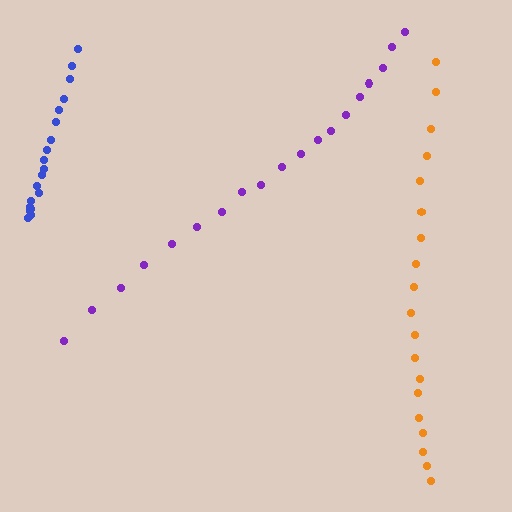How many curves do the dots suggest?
There are 3 distinct paths.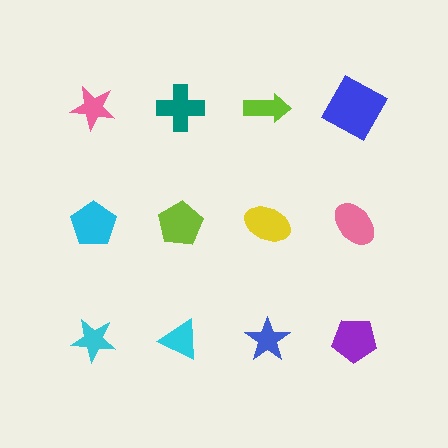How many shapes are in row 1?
4 shapes.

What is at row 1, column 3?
A lime arrow.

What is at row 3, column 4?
A purple pentagon.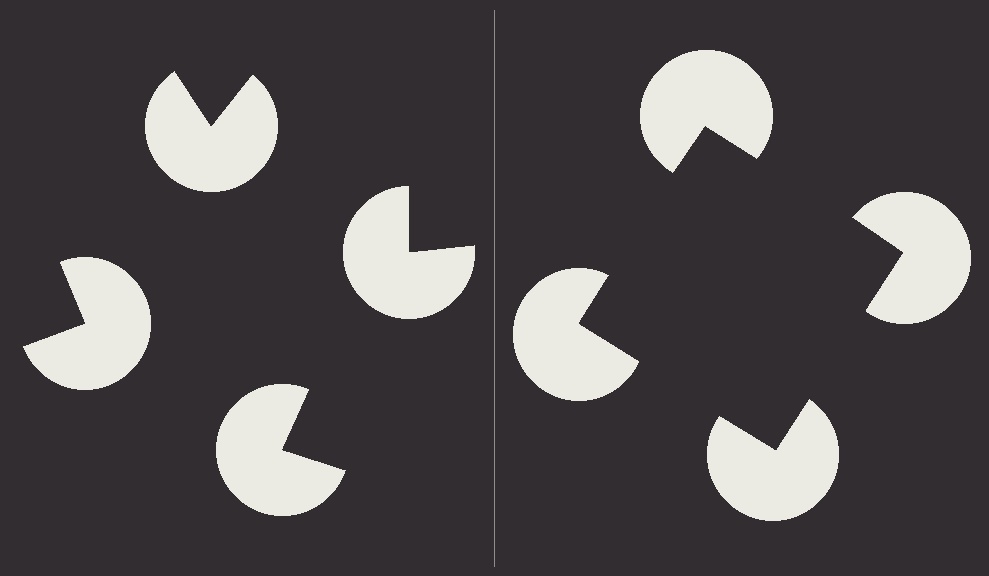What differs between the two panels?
The pac-man discs are positioned identically on both sides; only the wedge orientations differ. On the right they align to a square; on the left they are misaligned.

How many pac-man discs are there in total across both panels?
8 — 4 on each side.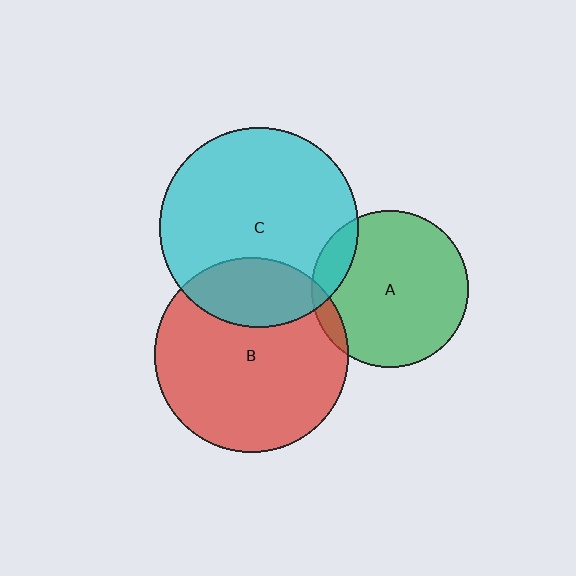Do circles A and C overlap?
Yes.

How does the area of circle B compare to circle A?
Approximately 1.5 times.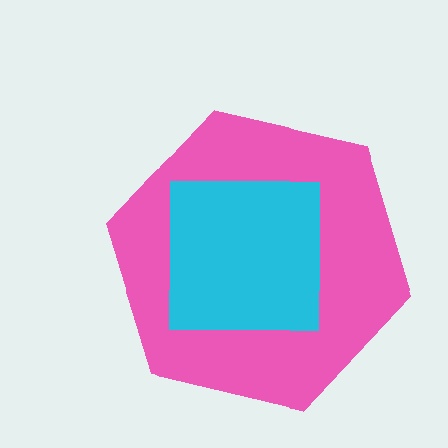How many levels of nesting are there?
2.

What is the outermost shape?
The pink hexagon.